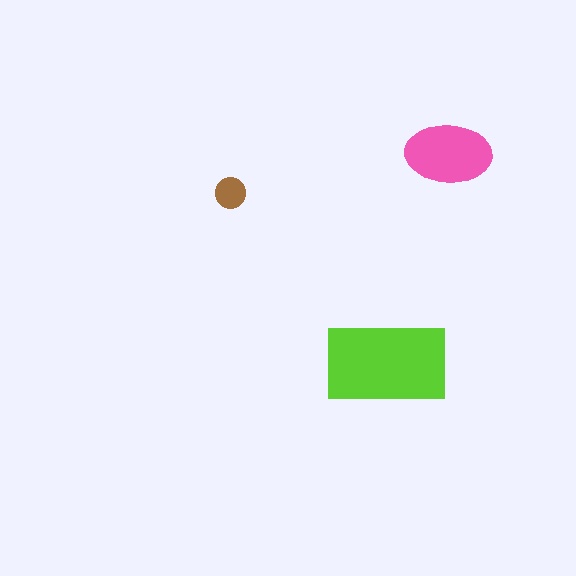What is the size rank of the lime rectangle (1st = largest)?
1st.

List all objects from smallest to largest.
The brown circle, the pink ellipse, the lime rectangle.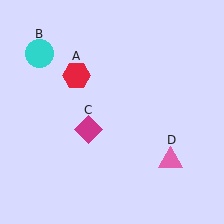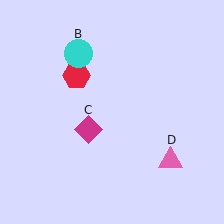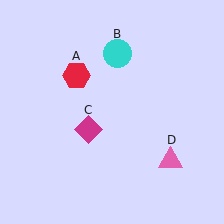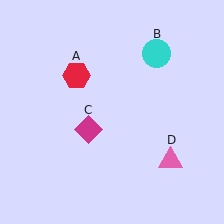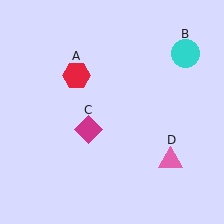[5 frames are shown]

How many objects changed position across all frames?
1 object changed position: cyan circle (object B).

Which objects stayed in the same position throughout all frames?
Red hexagon (object A) and magenta diamond (object C) and pink triangle (object D) remained stationary.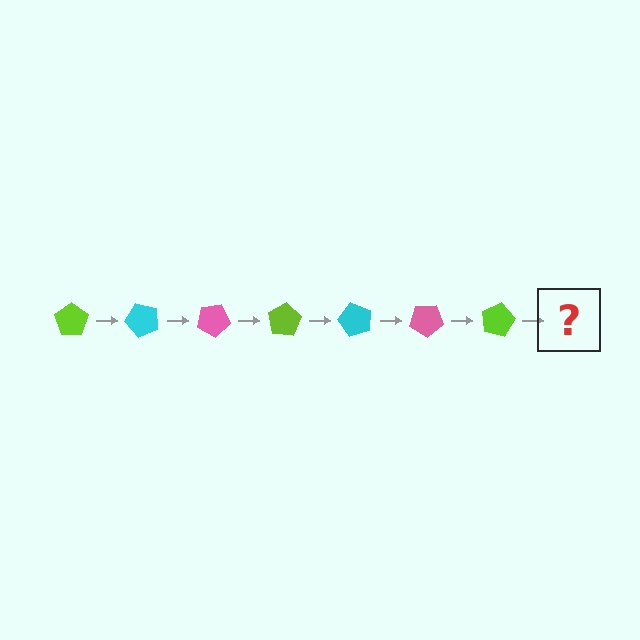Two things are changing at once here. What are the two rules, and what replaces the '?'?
The two rules are that it rotates 50 degrees each step and the color cycles through lime, cyan, and pink. The '?' should be a cyan pentagon, rotated 350 degrees from the start.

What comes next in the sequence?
The next element should be a cyan pentagon, rotated 350 degrees from the start.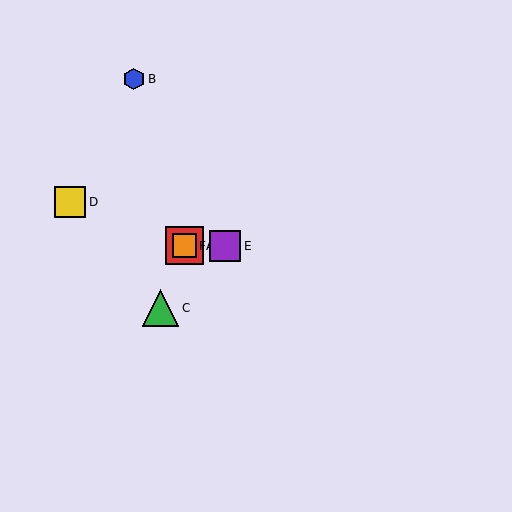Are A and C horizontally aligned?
No, A is at y≈246 and C is at y≈308.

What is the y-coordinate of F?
Object F is at y≈246.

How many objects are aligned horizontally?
3 objects (A, E, F) are aligned horizontally.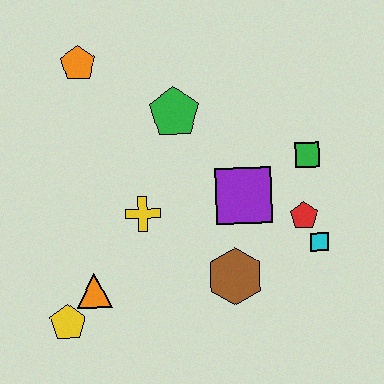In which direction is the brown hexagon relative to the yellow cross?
The brown hexagon is to the right of the yellow cross.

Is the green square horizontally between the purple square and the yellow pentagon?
No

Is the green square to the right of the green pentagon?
Yes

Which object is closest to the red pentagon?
The cyan square is closest to the red pentagon.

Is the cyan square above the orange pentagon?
No